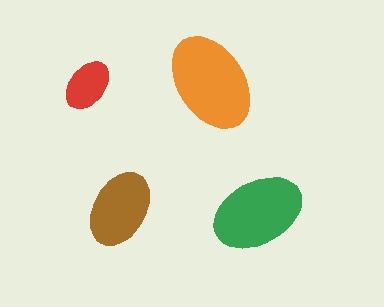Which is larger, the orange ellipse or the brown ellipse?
The orange one.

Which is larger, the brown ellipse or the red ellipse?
The brown one.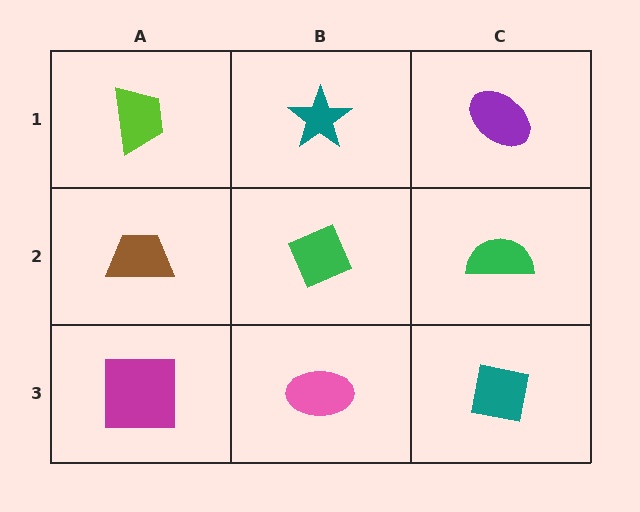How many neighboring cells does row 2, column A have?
3.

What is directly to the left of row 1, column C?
A teal star.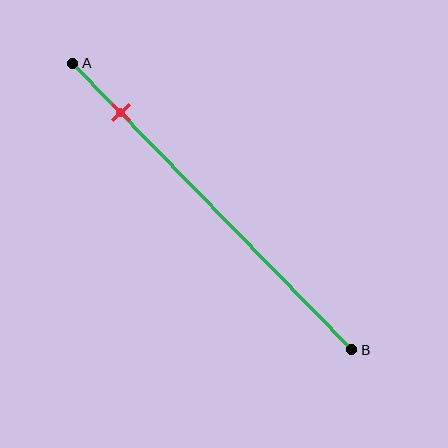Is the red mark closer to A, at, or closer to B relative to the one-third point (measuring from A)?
The red mark is closer to point A than the one-third point of segment AB.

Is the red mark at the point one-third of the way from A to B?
No, the mark is at about 15% from A, not at the 33% one-third point.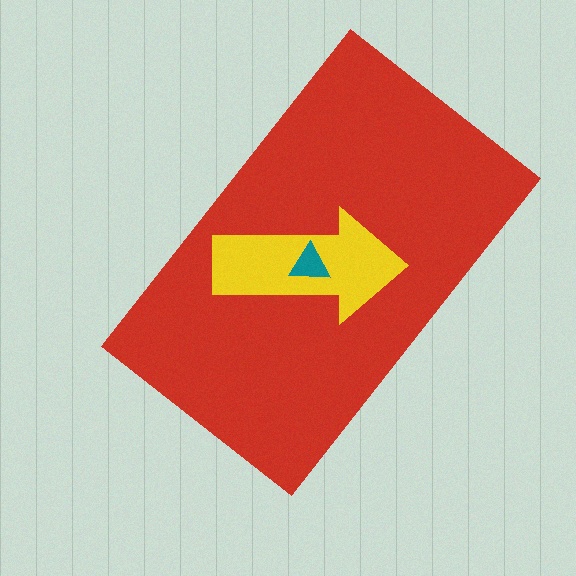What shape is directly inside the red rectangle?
The yellow arrow.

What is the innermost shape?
The teal triangle.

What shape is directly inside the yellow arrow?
The teal triangle.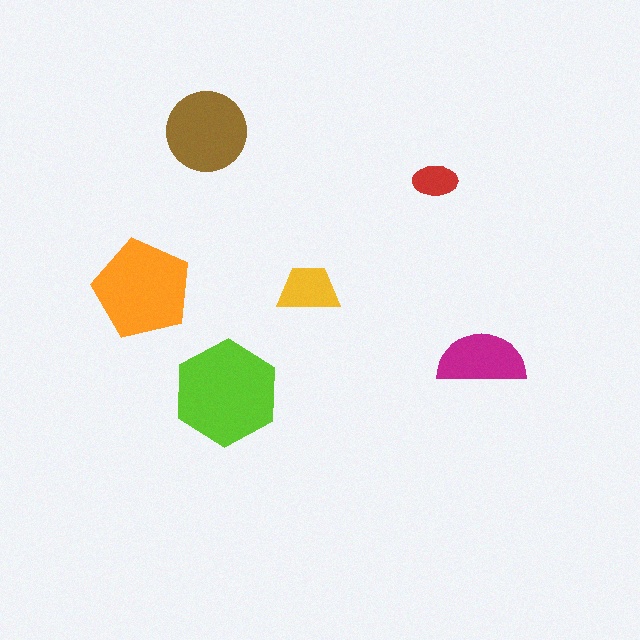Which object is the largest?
The lime hexagon.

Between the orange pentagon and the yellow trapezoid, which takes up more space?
The orange pentagon.